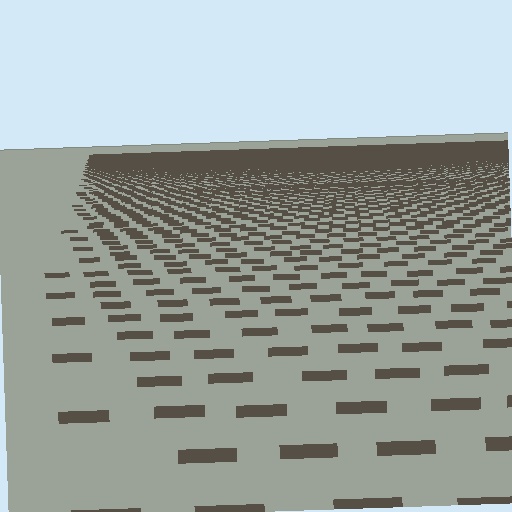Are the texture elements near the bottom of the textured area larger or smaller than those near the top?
Larger. Near the bottom, elements are closer to the viewer and appear at a bigger on-screen size.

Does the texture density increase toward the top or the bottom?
Density increases toward the top.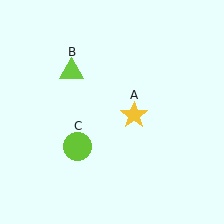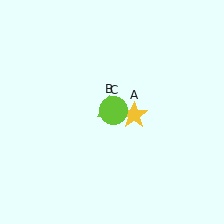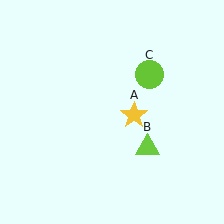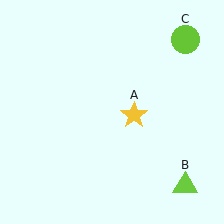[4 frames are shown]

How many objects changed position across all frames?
2 objects changed position: lime triangle (object B), lime circle (object C).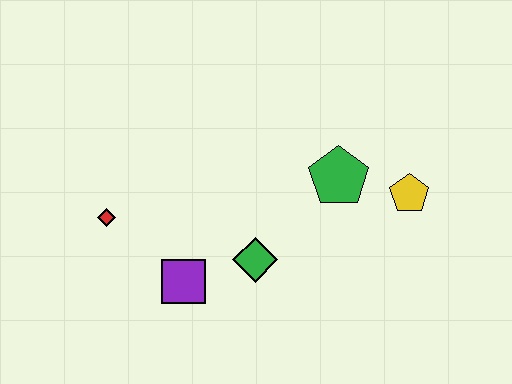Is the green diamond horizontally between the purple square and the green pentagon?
Yes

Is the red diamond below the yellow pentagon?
Yes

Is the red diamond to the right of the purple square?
No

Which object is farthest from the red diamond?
The yellow pentagon is farthest from the red diamond.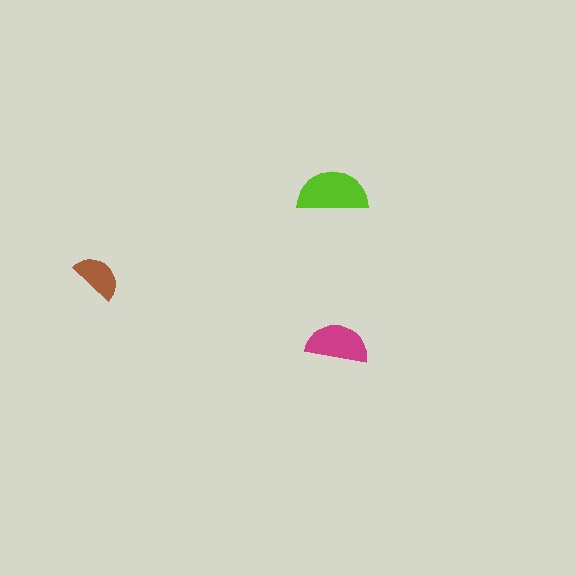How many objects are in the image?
There are 3 objects in the image.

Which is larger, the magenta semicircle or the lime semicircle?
The lime one.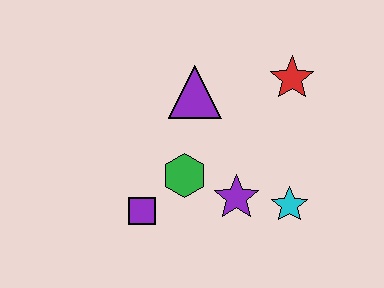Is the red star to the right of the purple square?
Yes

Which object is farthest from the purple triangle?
The cyan star is farthest from the purple triangle.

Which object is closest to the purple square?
The green hexagon is closest to the purple square.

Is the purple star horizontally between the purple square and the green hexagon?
No